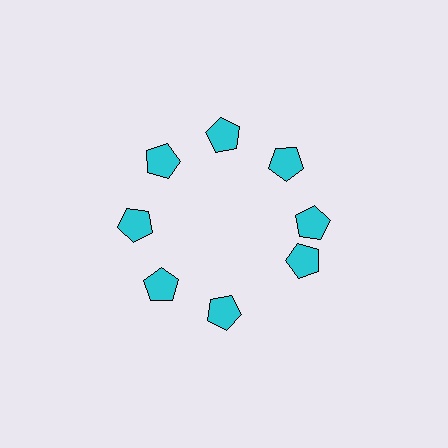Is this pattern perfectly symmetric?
No. The 8 cyan pentagons are arranged in a ring, but one element near the 4 o'clock position is rotated out of alignment along the ring, breaking the 8-fold rotational symmetry.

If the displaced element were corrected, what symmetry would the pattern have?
It would have 8-fold rotational symmetry — the pattern would map onto itself every 45 degrees.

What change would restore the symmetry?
The symmetry would be restored by rotating it back into even spacing with its neighbors so that all 8 pentagons sit at equal angles and equal distance from the center.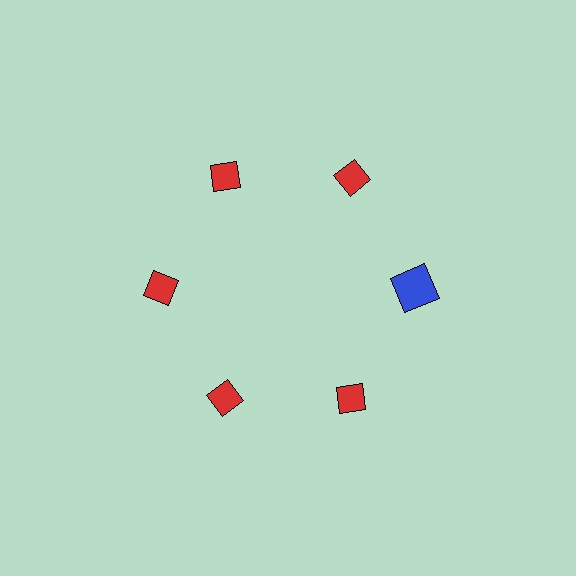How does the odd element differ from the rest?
It differs in both color (blue instead of red) and shape (square instead of diamond).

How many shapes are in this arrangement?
There are 6 shapes arranged in a ring pattern.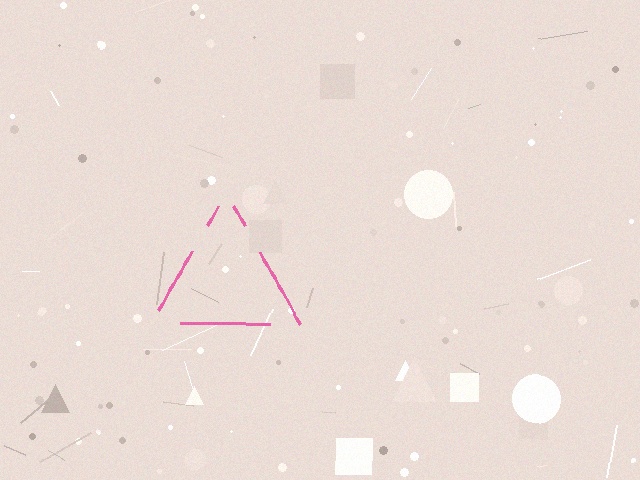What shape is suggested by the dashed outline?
The dashed outline suggests a triangle.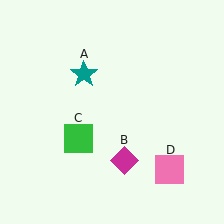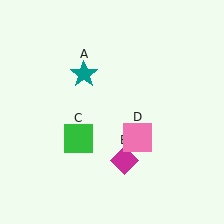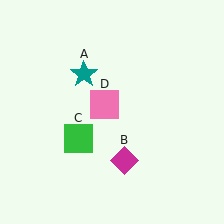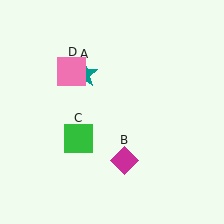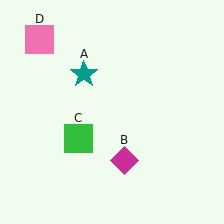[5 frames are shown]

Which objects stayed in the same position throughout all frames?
Teal star (object A) and magenta diamond (object B) and green square (object C) remained stationary.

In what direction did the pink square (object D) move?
The pink square (object D) moved up and to the left.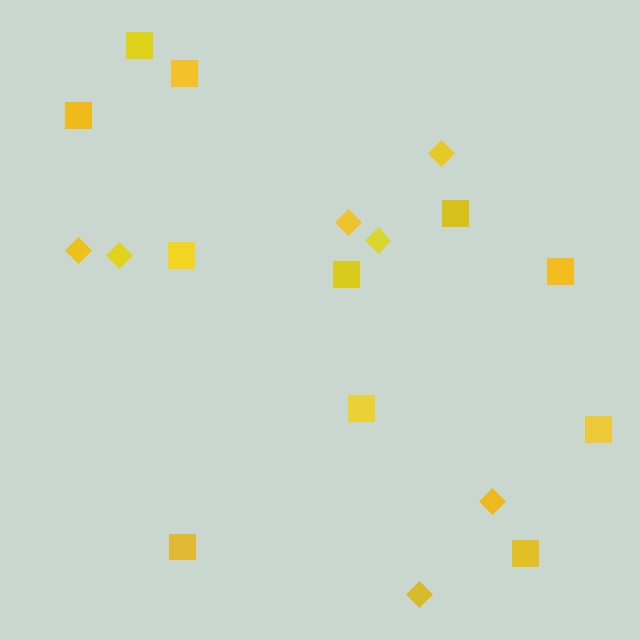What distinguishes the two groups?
There are 2 groups: one group of diamonds (7) and one group of squares (11).